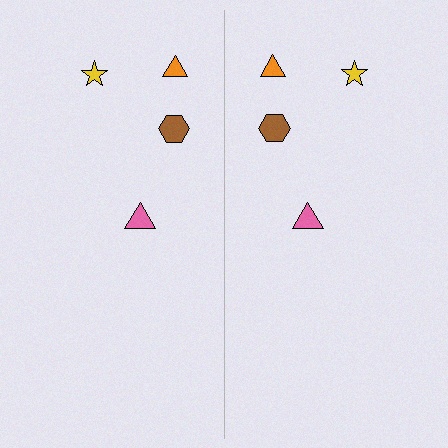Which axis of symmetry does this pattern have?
The pattern has a vertical axis of symmetry running through the center of the image.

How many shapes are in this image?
There are 8 shapes in this image.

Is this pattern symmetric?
Yes, this pattern has bilateral (reflection) symmetry.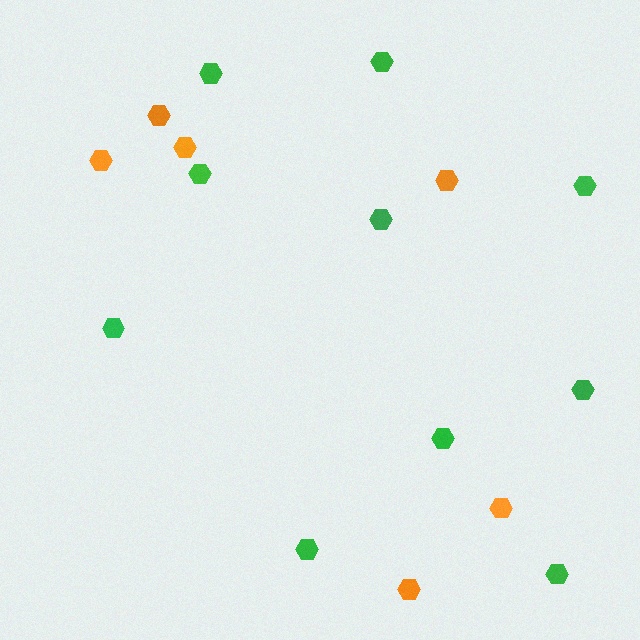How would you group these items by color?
There are 2 groups: one group of green hexagons (10) and one group of orange hexagons (6).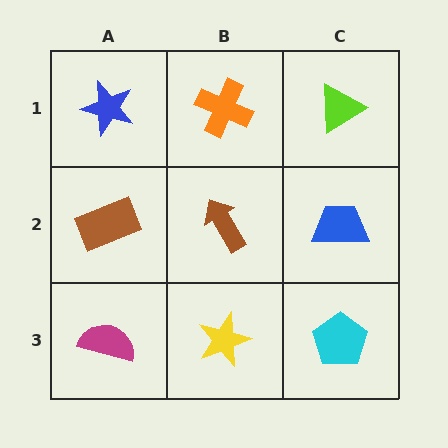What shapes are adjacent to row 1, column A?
A brown rectangle (row 2, column A), an orange cross (row 1, column B).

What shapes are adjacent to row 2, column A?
A blue star (row 1, column A), a magenta semicircle (row 3, column A), a brown arrow (row 2, column B).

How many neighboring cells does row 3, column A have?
2.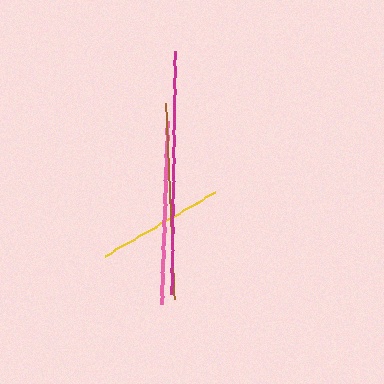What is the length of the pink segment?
The pink segment is approximately 184 pixels long.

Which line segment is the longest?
The magenta line is the longest at approximately 243 pixels.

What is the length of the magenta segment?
The magenta segment is approximately 243 pixels long.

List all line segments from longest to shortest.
From longest to shortest: magenta, brown, pink, yellow.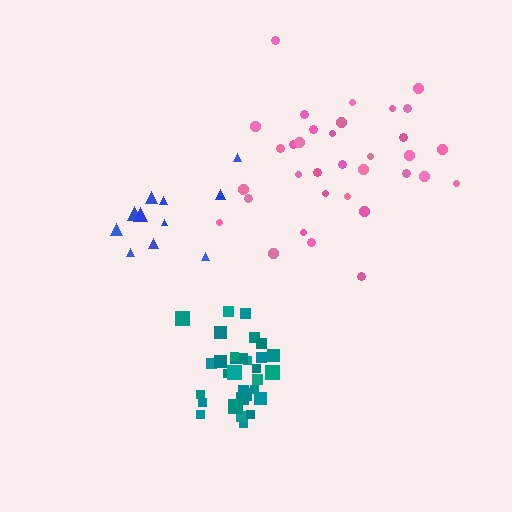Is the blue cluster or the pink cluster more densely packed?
Blue.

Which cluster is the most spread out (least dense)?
Pink.